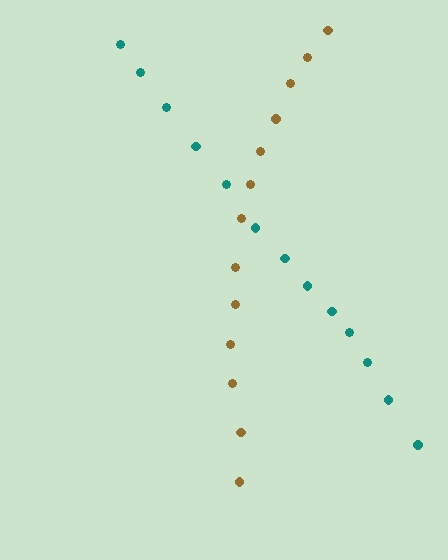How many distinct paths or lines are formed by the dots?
There are 2 distinct paths.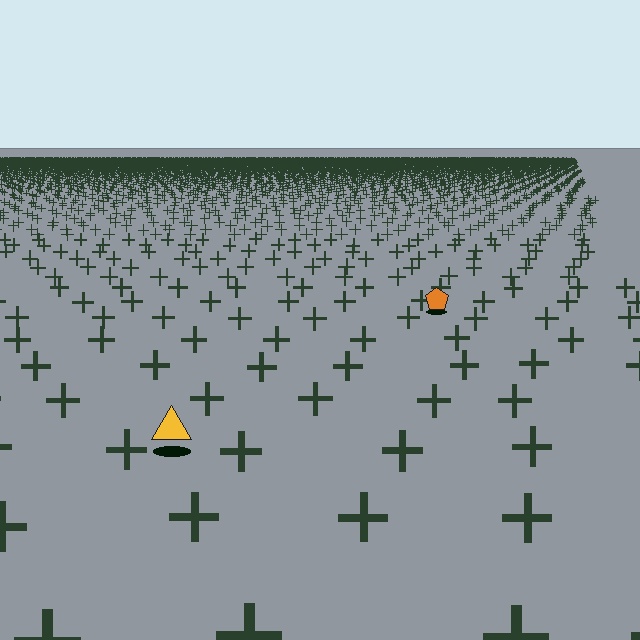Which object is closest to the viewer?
The yellow triangle is closest. The texture marks near it are larger and more spread out.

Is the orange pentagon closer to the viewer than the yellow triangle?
No. The yellow triangle is closer — you can tell from the texture gradient: the ground texture is coarser near it.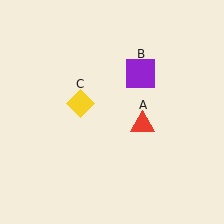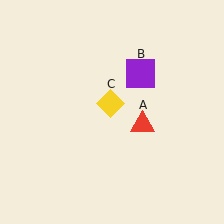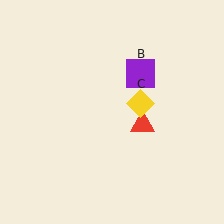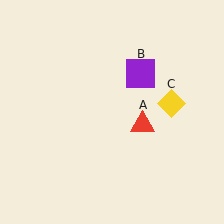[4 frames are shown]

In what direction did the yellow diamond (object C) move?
The yellow diamond (object C) moved right.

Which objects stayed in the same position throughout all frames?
Red triangle (object A) and purple square (object B) remained stationary.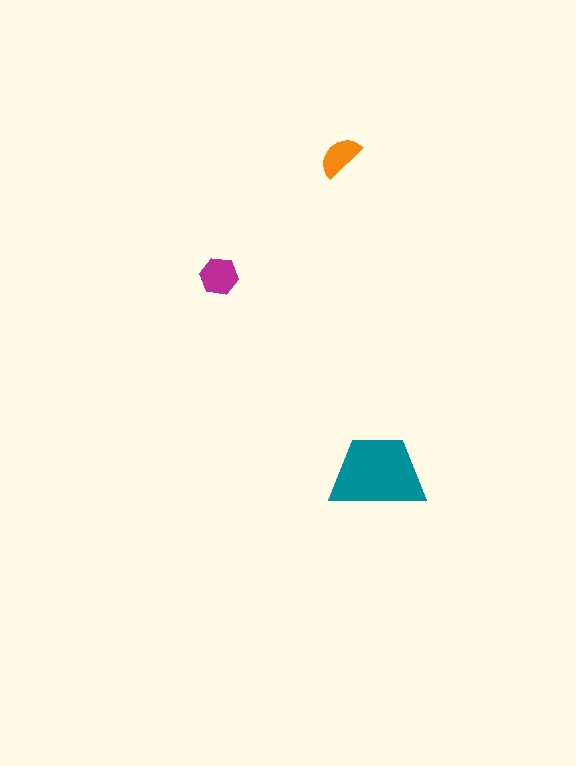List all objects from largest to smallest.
The teal trapezoid, the magenta hexagon, the orange semicircle.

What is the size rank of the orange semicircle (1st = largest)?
3rd.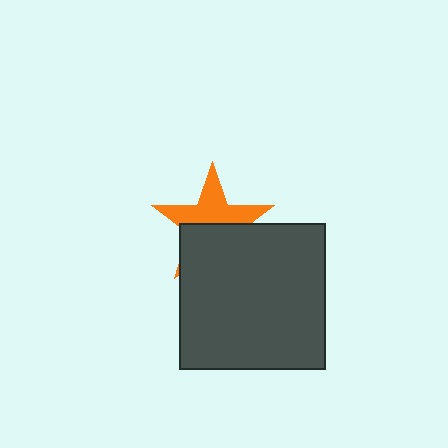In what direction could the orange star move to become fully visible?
The orange star could move up. That would shift it out from behind the dark gray square entirely.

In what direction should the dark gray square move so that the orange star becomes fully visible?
The dark gray square should move down. That is the shortest direction to clear the overlap and leave the orange star fully visible.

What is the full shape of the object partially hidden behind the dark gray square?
The partially hidden object is an orange star.